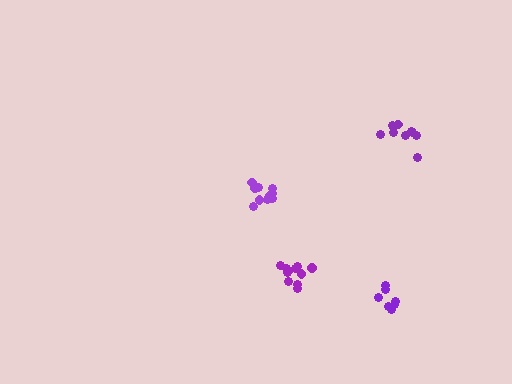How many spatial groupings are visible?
There are 4 spatial groupings.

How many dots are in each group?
Group 1: 9 dots, Group 2: 11 dots, Group 3: 7 dots, Group 4: 11 dots (38 total).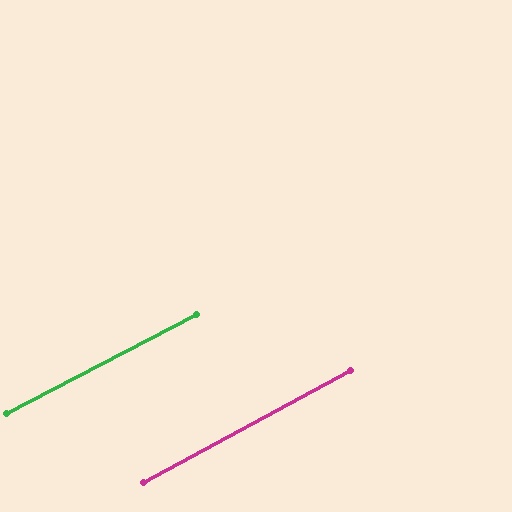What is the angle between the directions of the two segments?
Approximately 1 degree.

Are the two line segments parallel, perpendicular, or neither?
Parallel — their directions differ by only 0.8°.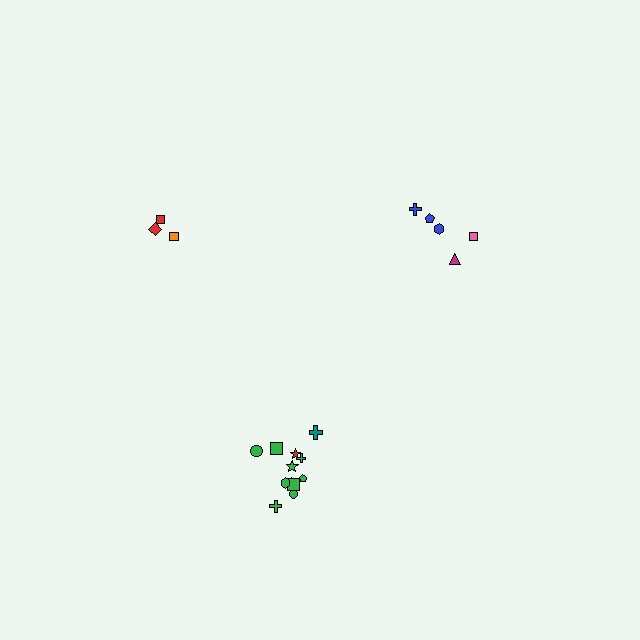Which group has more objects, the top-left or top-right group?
The top-right group.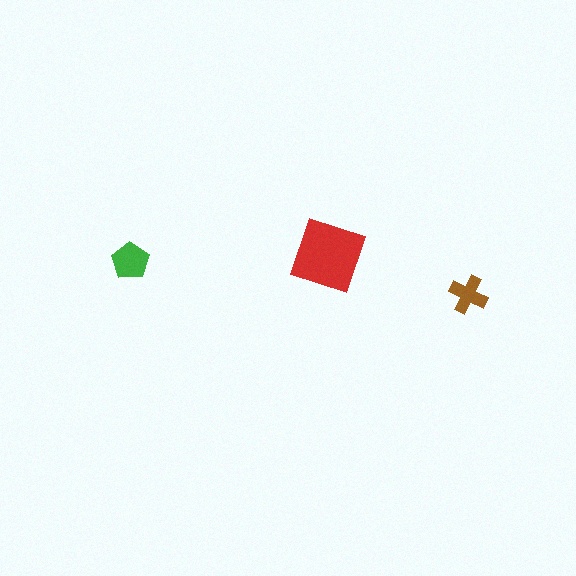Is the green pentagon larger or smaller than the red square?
Smaller.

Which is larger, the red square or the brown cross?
The red square.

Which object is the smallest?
The brown cross.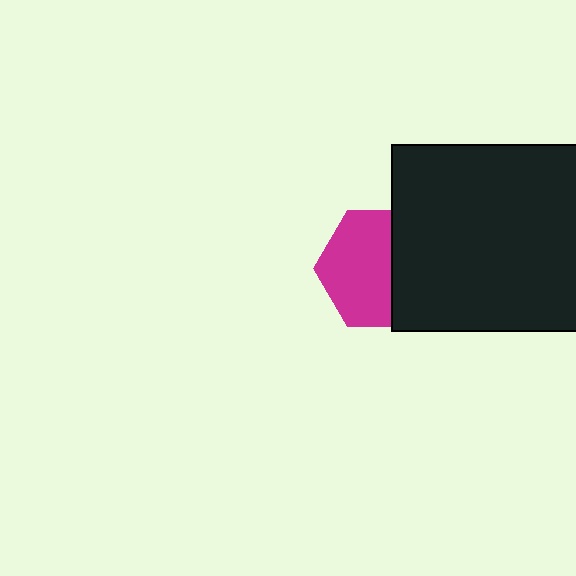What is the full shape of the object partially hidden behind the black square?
The partially hidden object is a magenta hexagon.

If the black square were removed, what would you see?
You would see the complete magenta hexagon.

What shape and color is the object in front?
The object in front is a black square.